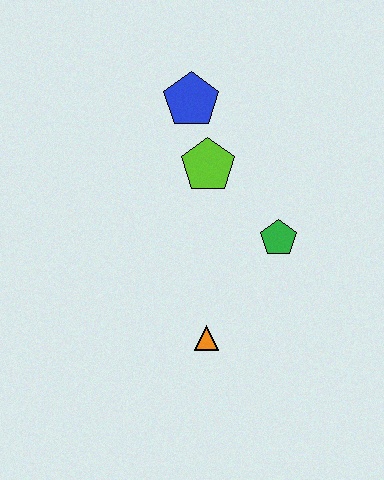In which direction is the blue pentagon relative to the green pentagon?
The blue pentagon is above the green pentagon.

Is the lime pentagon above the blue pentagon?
No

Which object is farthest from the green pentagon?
The blue pentagon is farthest from the green pentagon.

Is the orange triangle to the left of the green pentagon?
Yes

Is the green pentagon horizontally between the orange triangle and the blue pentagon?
No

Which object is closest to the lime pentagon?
The blue pentagon is closest to the lime pentagon.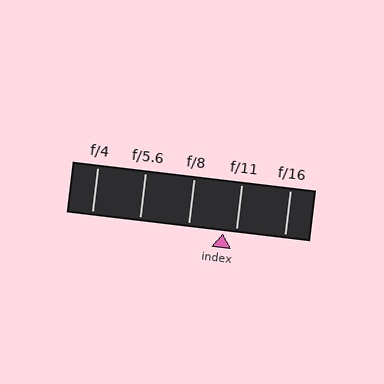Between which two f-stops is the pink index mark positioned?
The index mark is between f/8 and f/11.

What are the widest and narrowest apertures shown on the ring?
The widest aperture shown is f/4 and the narrowest is f/16.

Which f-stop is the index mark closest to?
The index mark is closest to f/11.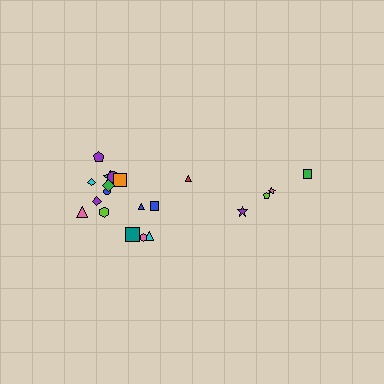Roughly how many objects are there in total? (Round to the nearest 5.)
Roughly 20 objects in total.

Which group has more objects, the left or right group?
The left group.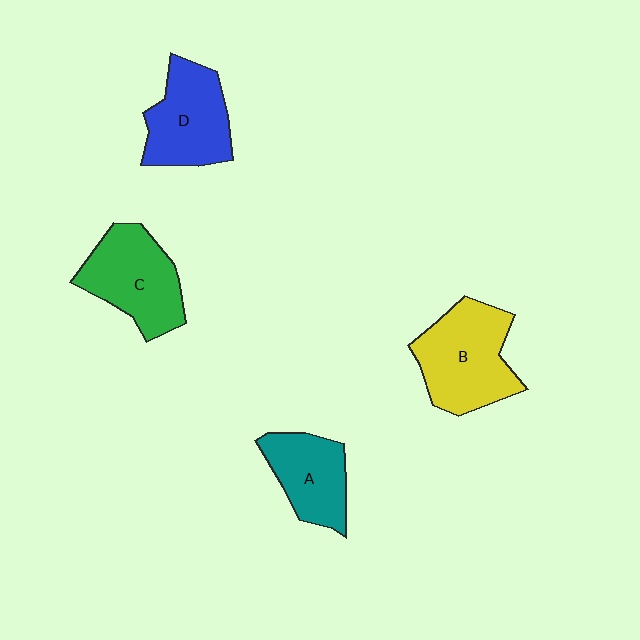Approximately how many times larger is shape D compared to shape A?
Approximately 1.2 times.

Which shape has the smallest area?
Shape A (teal).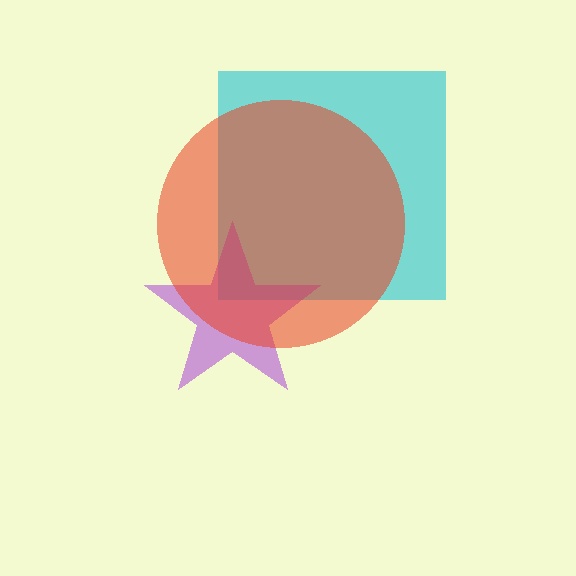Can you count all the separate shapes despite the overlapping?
Yes, there are 3 separate shapes.